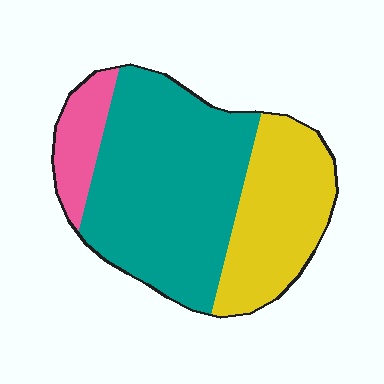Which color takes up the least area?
Pink, at roughly 10%.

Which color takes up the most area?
Teal, at roughly 55%.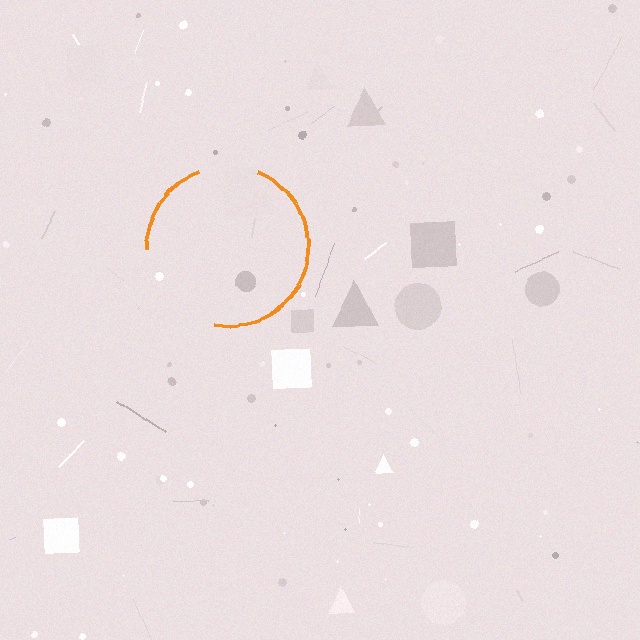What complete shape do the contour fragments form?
The contour fragments form a circle.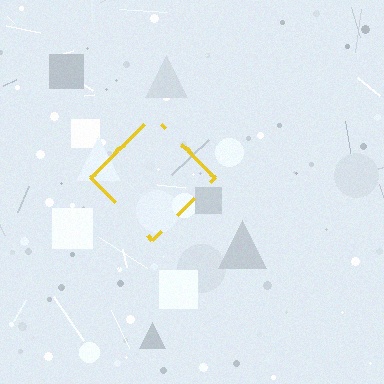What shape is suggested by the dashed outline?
The dashed outline suggests a diamond.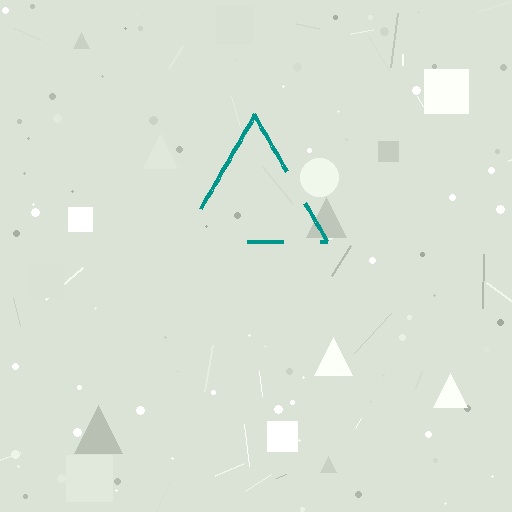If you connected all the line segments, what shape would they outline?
They would outline a triangle.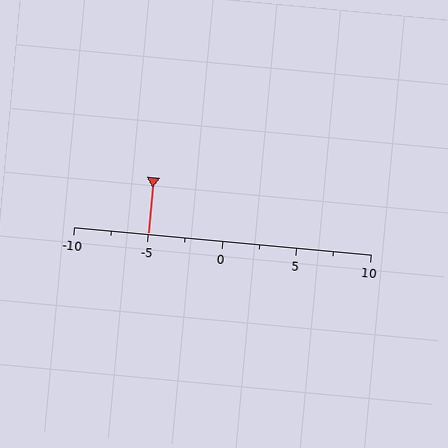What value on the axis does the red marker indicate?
The marker indicates approximately -5.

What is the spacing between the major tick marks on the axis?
The major ticks are spaced 5 apart.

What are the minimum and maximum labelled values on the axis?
The axis runs from -10 to 10.